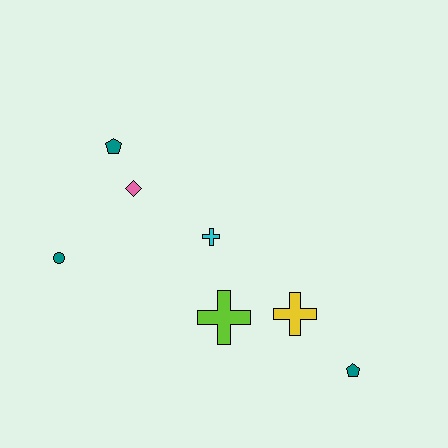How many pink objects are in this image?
There is 1 pink object.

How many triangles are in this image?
There are no triangles.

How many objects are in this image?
There are 7 objects.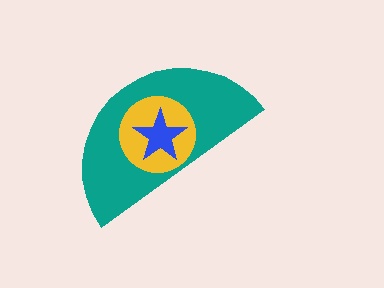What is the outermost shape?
The teal semicircle.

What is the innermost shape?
The blue star.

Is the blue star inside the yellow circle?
Yes.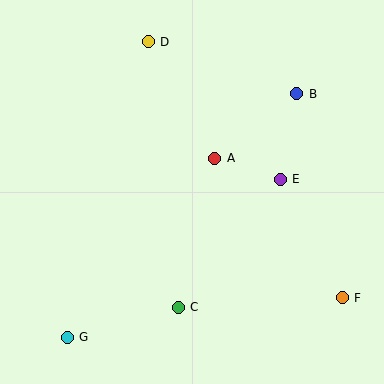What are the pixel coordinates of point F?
Point F is at (342, 298).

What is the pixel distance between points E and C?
The distance between E and C is 164 pixels.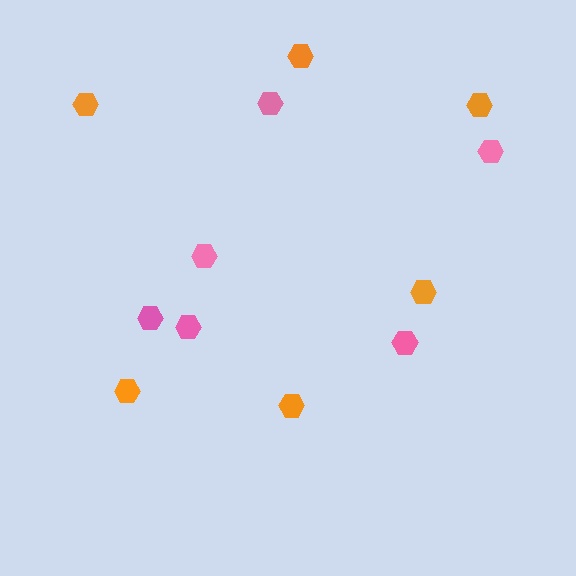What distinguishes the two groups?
There are 2 groups: one group of pink hexagons (6) and one group of orange hexagons (6).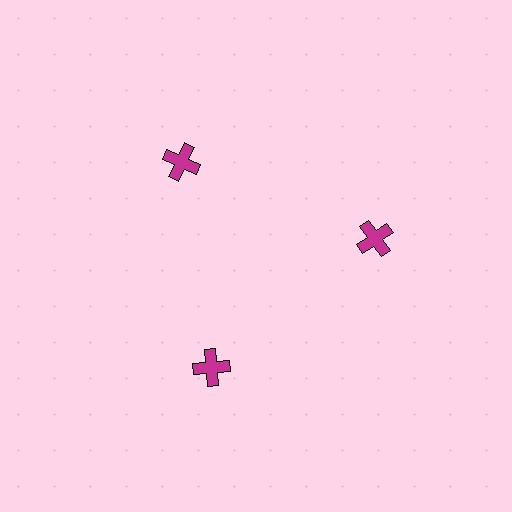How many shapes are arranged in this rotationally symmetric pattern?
There are 3 shapes, arranged in 3 groups of 1.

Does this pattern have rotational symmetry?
Yes, this pattern has 3-fold rotational symmetry. It looks the same after rotating 120 degrees around the center.